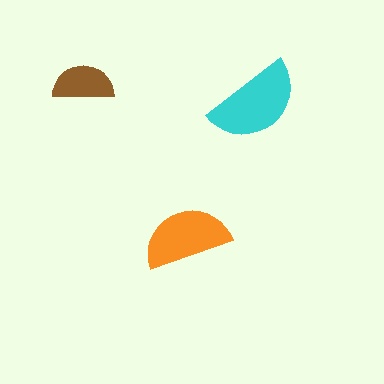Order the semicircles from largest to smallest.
the cyan one, the orange one, the brown one.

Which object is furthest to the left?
The brown semicircle is leftmost.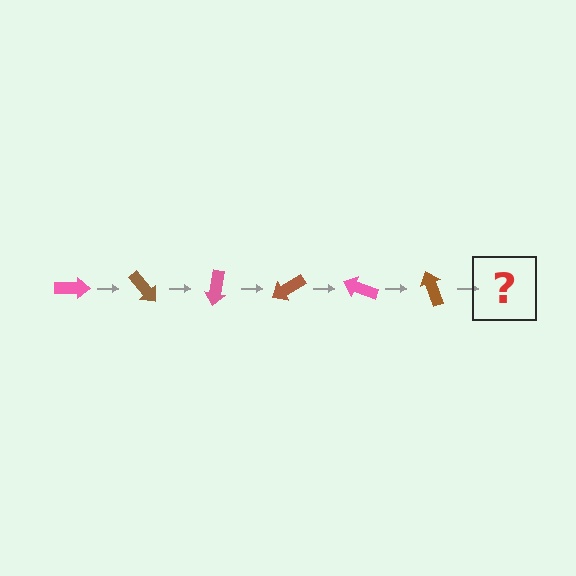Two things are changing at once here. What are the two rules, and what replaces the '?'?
The two rules are that it rotates 50 degrees each step and the color cycles through pink and brown. The '?' should be a pink arrow, rotated 300 degrees from the start.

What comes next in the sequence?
The next element should be a pink arrow, rotated 300 degrees from the start.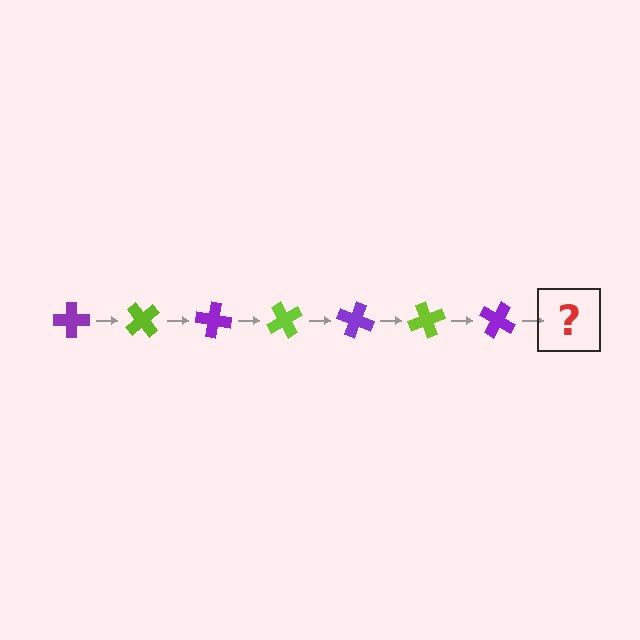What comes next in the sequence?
The next element should be a lime cross, rotated 350 degrees from the start.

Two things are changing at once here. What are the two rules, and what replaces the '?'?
The two rules are that it rotates 50 degrees each step and the color cycles through purple and lime. The '?' should be a lime cross, rotated 350 degrees from the start.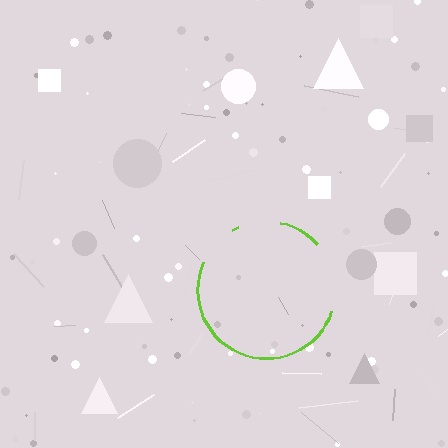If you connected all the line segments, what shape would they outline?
They would outline a circle.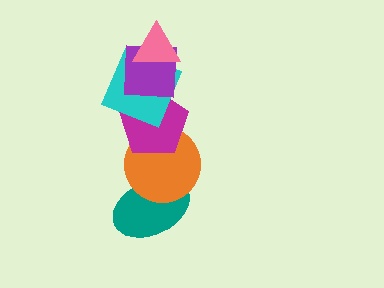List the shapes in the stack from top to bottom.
From top to bottom: the pink triangle, the purple square, the cyan square, the magenta pentagon, the orange circle, the teal ellipse.